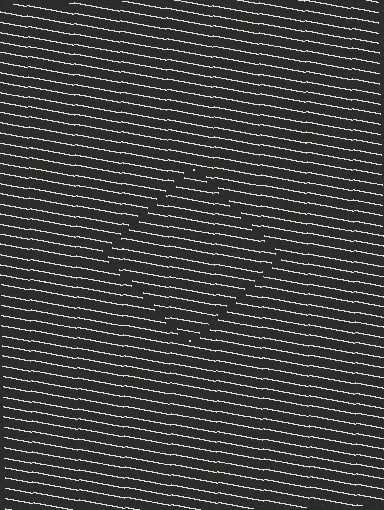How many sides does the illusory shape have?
4 sides — the line-ends trace a square.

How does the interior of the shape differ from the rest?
The interior of the shape contains the same grating, shifted by half a period — the contour is defined by the phase discontinuity where line-ends from the inner and outer gratings abut.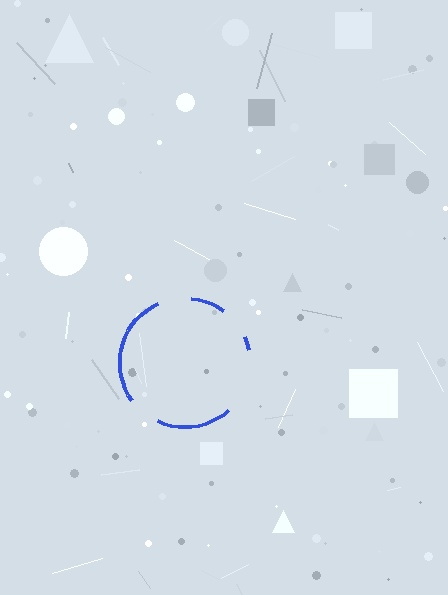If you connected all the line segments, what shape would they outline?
They would outline a circle.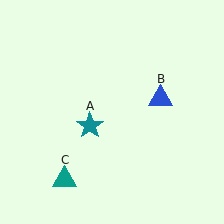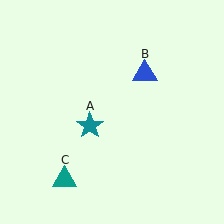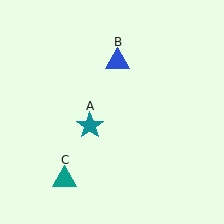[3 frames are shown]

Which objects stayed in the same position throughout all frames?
Teal star (object A) and teal triangle (object C) remained stationary.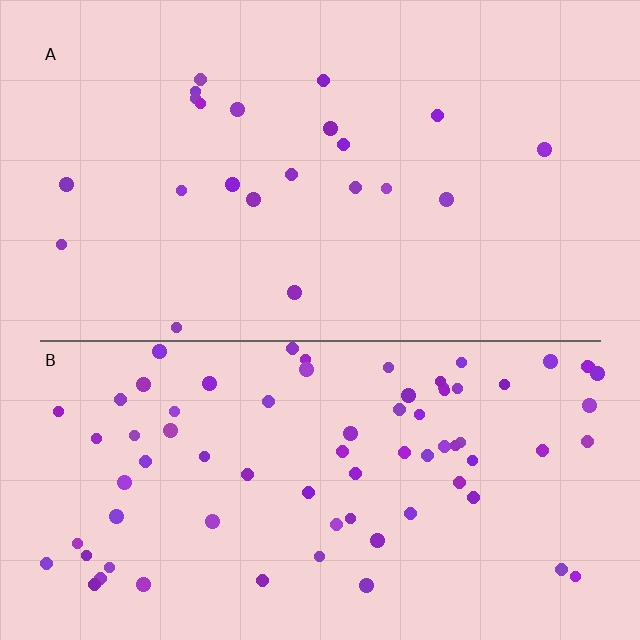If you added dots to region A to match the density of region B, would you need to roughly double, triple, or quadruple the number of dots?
Approximately quadruple.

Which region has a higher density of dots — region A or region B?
B (the bottom).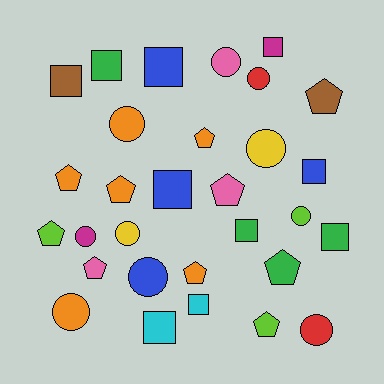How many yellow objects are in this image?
There are 2 yellow objects.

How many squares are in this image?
There are 10 squares.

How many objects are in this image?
There are 30 objects.